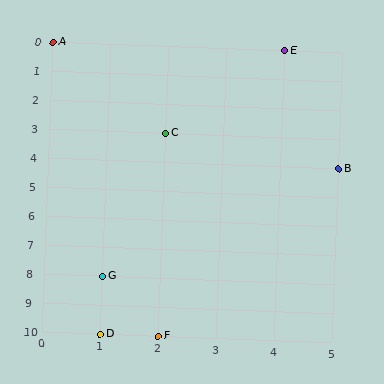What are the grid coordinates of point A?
Point A is at grid coordinates (0, 0).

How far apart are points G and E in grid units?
Points G and E are 3 columns and 8 rows apart (about 8.5 grid units diagonally).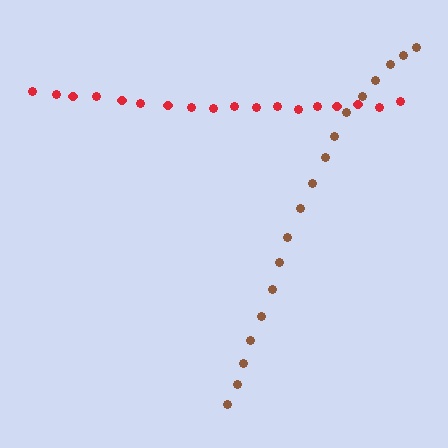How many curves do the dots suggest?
There are 2 distinct paths.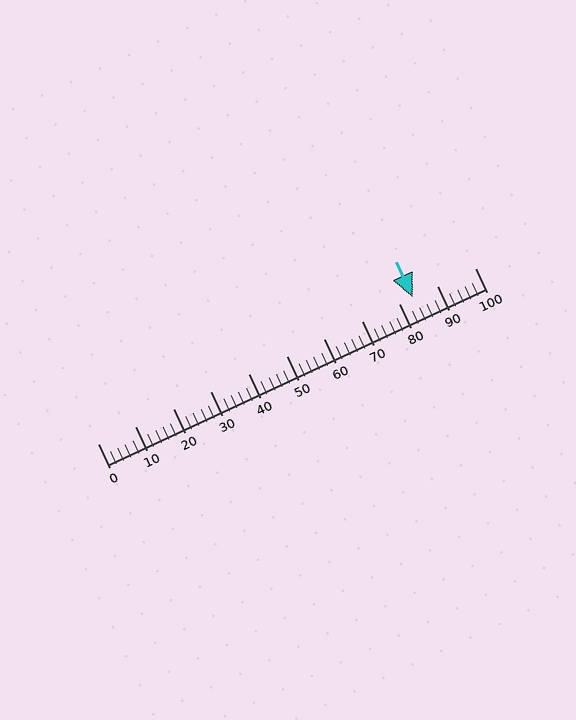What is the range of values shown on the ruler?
The ruler shows values from 0 to 100.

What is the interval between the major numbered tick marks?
The major tick marks are spaced 10 units apart.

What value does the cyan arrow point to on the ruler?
The cyan arrow points to approximately 84.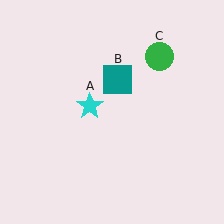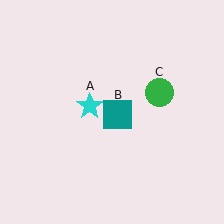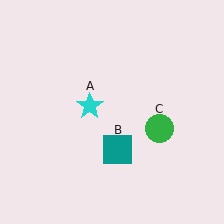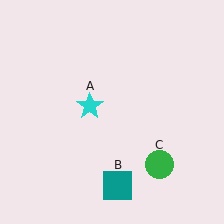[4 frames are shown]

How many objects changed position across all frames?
2 objects changed position: teal square (object B), green circle (object C).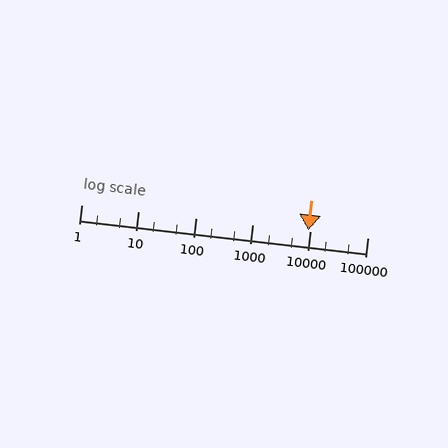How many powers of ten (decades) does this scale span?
The scale spans 5 decades, from 1 to 100000.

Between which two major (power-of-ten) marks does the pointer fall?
The pointer is between 1000 and 10000.